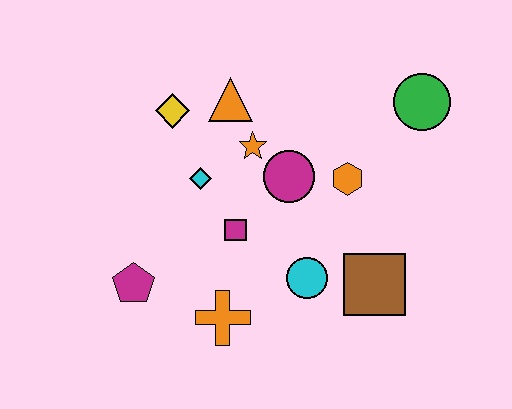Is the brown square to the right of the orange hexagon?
Yes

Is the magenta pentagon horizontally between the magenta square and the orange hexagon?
No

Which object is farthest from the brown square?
The yellow diamond is farthest from the brown square.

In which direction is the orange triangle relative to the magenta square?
The orange triangle is above the magenta square.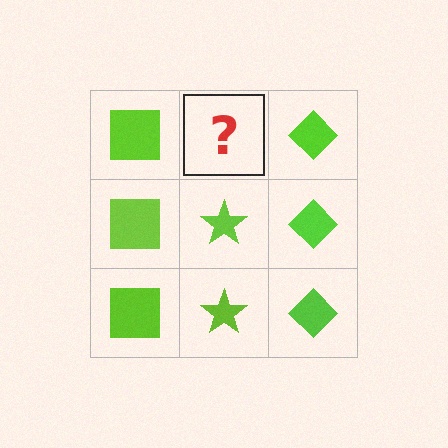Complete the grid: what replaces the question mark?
The question mark should be replaced with a lime star.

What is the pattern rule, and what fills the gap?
The rule is that each column has a consistent shape. The gap should be filled with a lime star.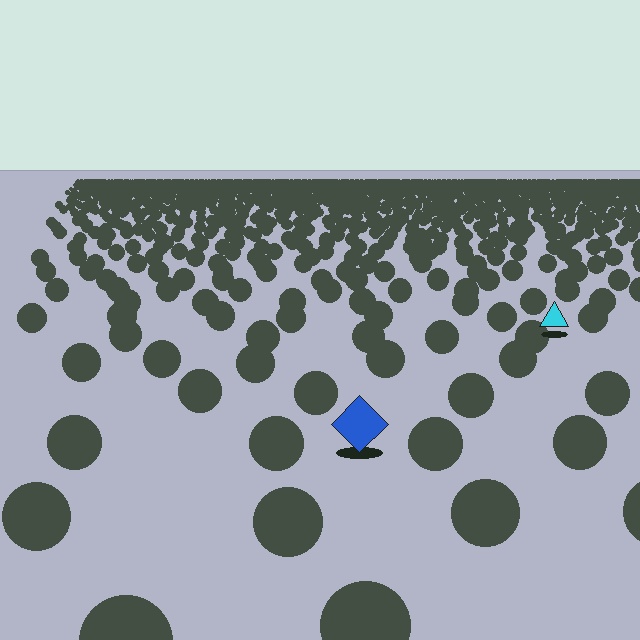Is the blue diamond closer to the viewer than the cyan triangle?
Yes. The blue diamond is closer — you can tell from the texture gradient: the ground texture is coarser near it.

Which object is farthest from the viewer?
The cyan triangle is farthest from the viewer. It appears smaller and the ground texture around it is denser.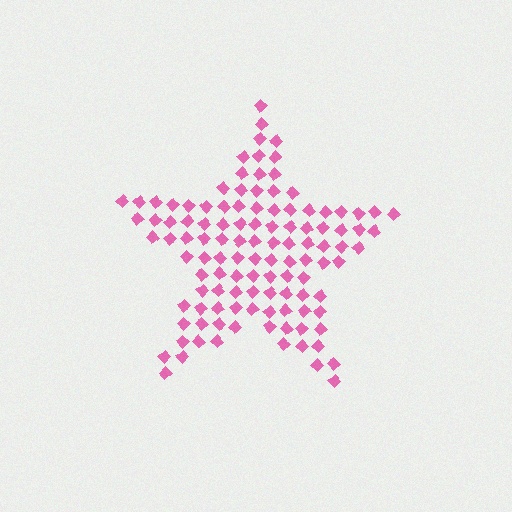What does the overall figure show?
The overall figure shows a star.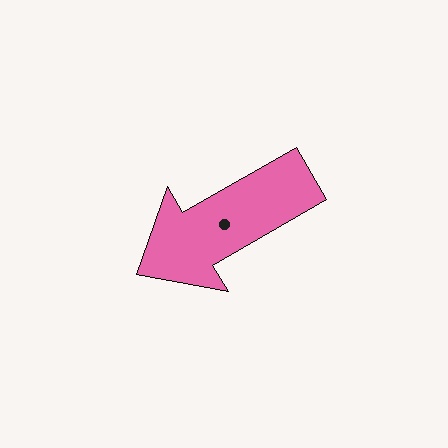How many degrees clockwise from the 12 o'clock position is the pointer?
Approximately 240 degrees.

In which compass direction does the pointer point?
Southwest.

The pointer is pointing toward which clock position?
Roughly 8 o'clock.